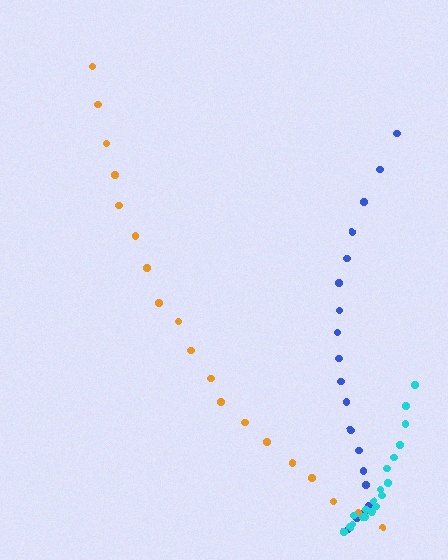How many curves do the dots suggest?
There are 3 distinct paths.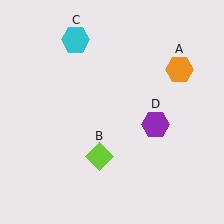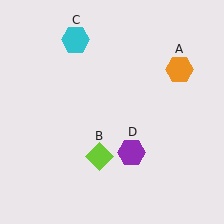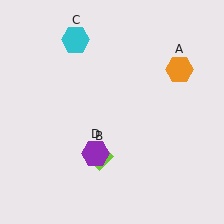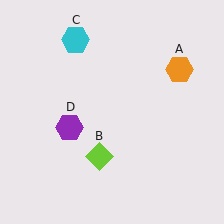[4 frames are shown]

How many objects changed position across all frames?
1 object changed position: purple hexagon (object D).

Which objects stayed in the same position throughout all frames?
Orange hexagon (object A) and lime diamond (object B) and cyan hexagon (object C) remained stationary.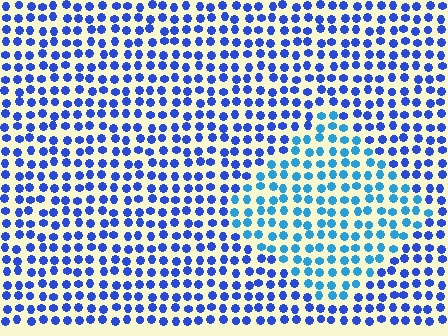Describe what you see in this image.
The image is filled with small blue elements in a uniform arrangement. A diamond-shaped region is visible where the elements are tinted to a slightly different hue, forming a subtle color boundary.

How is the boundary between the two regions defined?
The boundary is defined purely by a slight shift in hue (about 30 degrees). Spacing, size, and orientation are identical on both sides.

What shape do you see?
I see a diamond.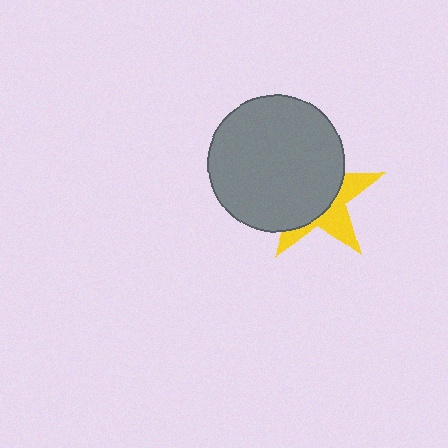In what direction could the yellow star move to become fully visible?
The yellow star could move toward the lower-right. That would shift it out from behind the gray circle entirely.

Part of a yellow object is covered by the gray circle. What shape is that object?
It is a star.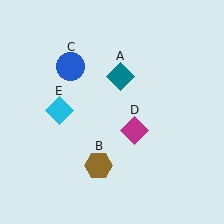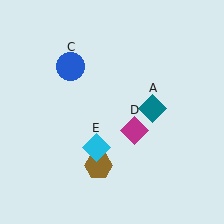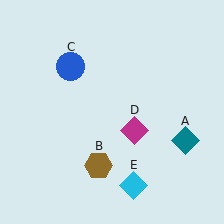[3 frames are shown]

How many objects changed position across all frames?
2 objects changed position: teal diamond (object A), cyan diamond (object E).